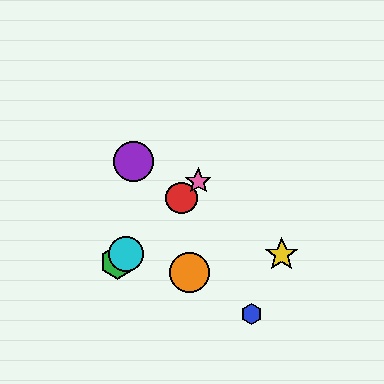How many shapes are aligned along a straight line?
4 shapes (the red circle, the green hexagon, the cyan circle, the pink star) are aligned along a straight line.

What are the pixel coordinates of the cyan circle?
The cyan circle is at (126, 254).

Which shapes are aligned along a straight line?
The red circle, the green hexagon, the cyan circle, the pink star are aligned along a straight line.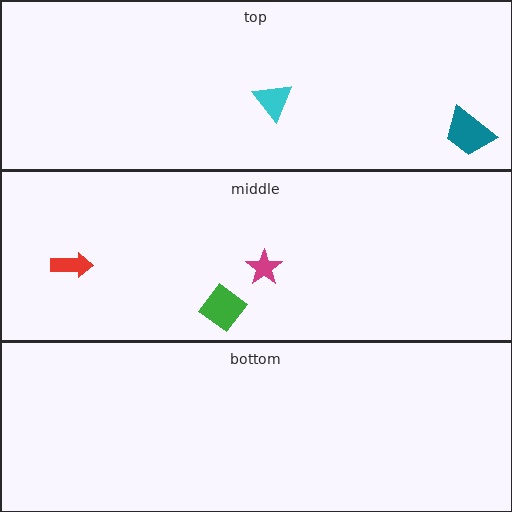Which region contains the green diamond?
The middle region.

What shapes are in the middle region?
The green diamond, the red arrow, the magenta star.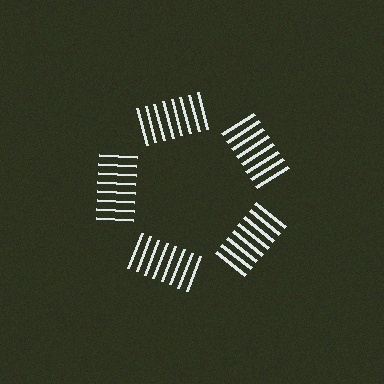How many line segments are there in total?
40 — 8 along each of the 5 edges.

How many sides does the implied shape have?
5 sides — the line-ends trace a pentagon.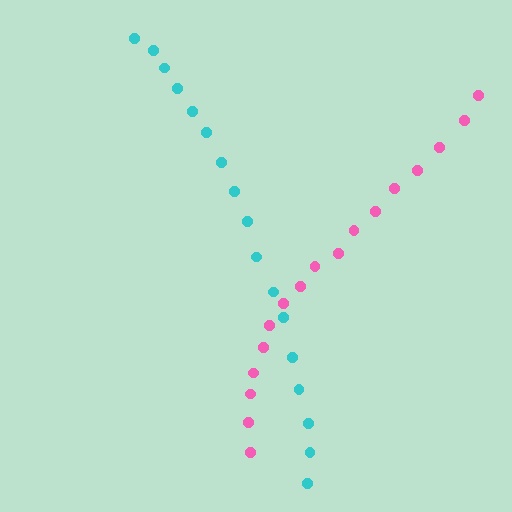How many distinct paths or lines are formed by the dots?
There are 2 distinct paths.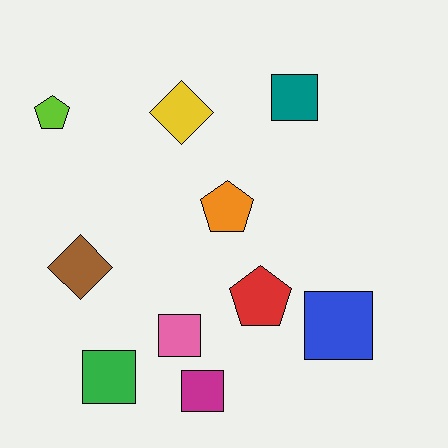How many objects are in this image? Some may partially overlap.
There are 10 objects.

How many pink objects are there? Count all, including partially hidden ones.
There is 1 pink object.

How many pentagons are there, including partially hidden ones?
There are 3 pentagons.